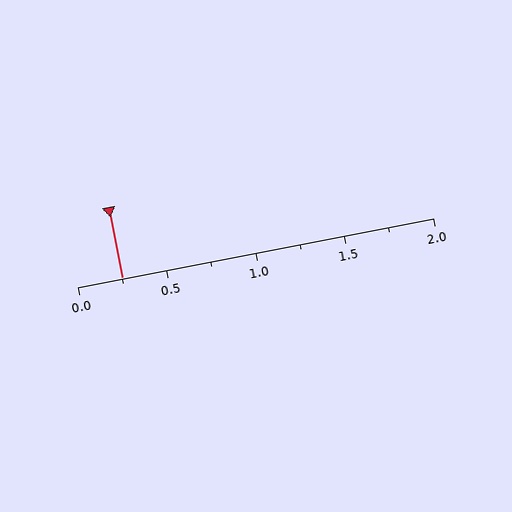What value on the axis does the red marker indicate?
The marker indicates approximately 0.25.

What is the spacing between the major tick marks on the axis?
The major ticks are spaced 0.5 apart.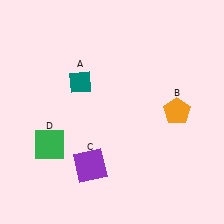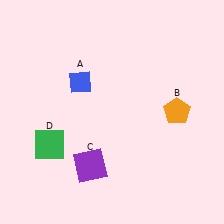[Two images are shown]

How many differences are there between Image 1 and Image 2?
There is 1 difference between the two images.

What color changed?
The diamond (A) changed from teal in Image 1 to blue in Image 2.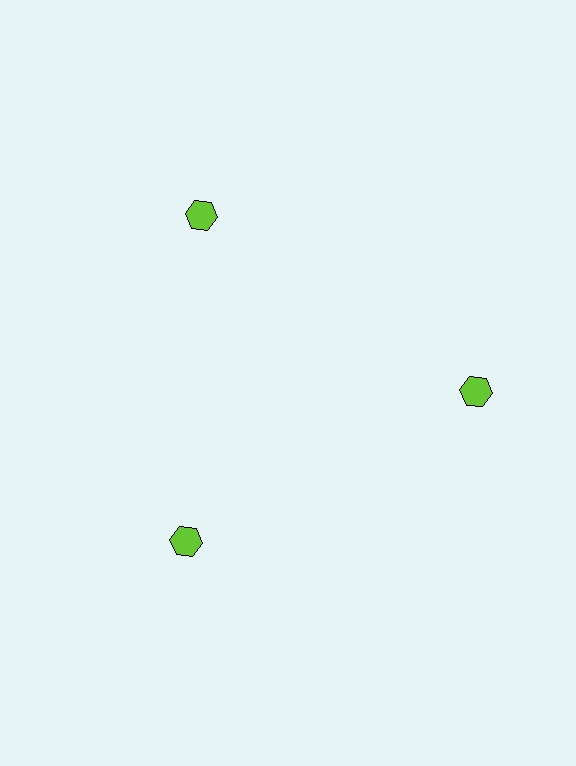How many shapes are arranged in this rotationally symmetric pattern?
There are 3 shapes, arranged in 3 groups of 1.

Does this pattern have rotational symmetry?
Yes, this pattern has 3-fold rotational symmetry. It looks the same after rotating 120 degrees around the center.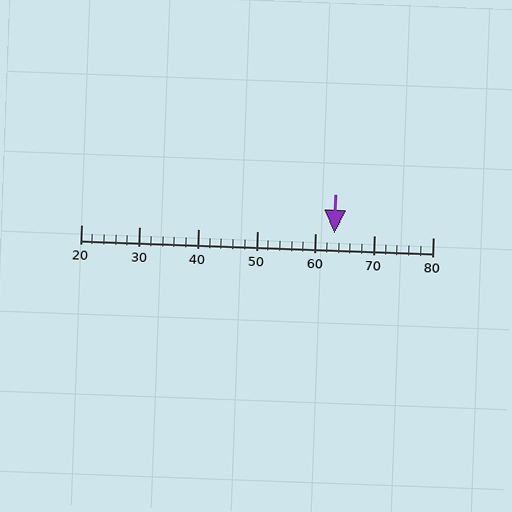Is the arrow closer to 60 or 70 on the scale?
The arrow is closer to 60.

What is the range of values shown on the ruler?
The ruler shows values from 20 to 80.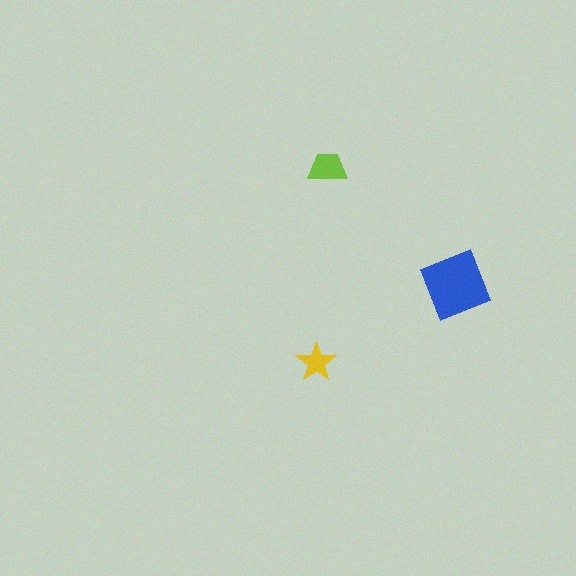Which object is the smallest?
The yellow star.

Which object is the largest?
The blue diamond.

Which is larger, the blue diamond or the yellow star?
The blue diamond.